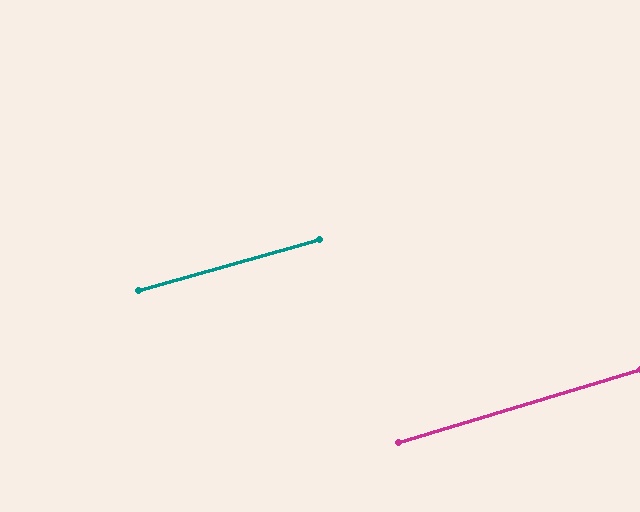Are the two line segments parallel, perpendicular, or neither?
Parallel — their directions differ by only 1.0°.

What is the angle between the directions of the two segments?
Approximately 1 degree.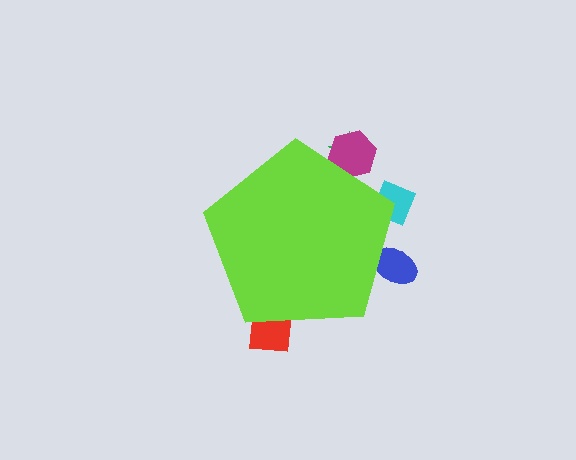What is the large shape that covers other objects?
A lime pentagon.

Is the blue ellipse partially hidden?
Yes, the blue ellipse is partially hidden behind the lime pentagon.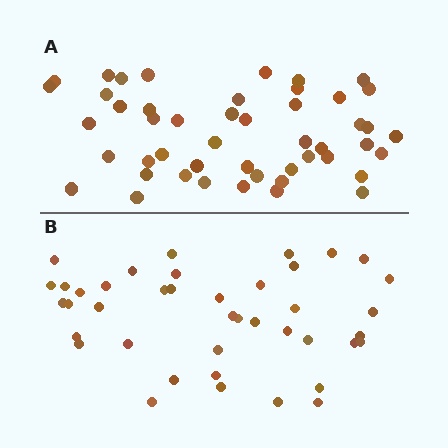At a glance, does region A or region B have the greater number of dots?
Region A (the top region) has more dots.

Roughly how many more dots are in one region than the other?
Region A has roughly 8 or so more dots than region B.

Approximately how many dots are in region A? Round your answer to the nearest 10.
About 50 dots. (The exact count is 48, which rounds to 50.)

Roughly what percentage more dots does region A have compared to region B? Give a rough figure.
About 15% more.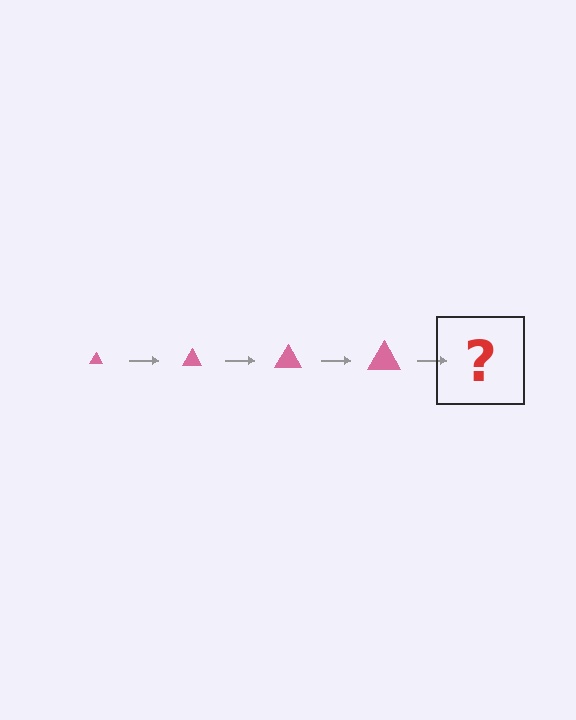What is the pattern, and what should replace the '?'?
The pattern is that the triangle gets progressively larger each step. The '?' should be a pink triangle, larger than the previous one.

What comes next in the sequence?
The next element should be a pink triangle, larger than the previous one.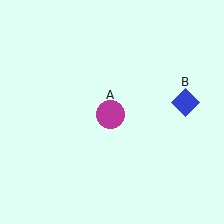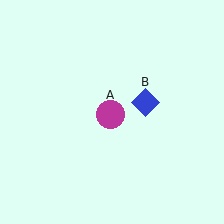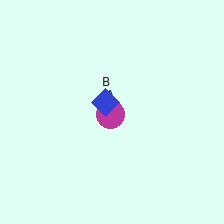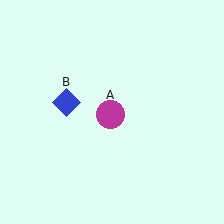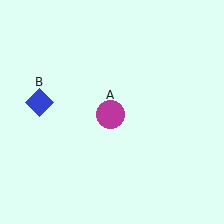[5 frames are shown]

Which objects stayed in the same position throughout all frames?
Magenta circle (object A) remained stationary.